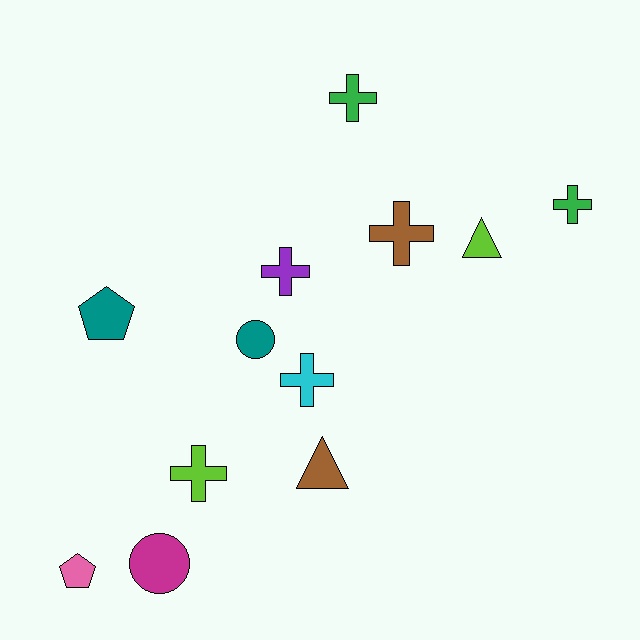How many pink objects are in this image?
There is 1 pink object.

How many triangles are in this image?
There are 2 triangles.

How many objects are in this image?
There are 12 objects.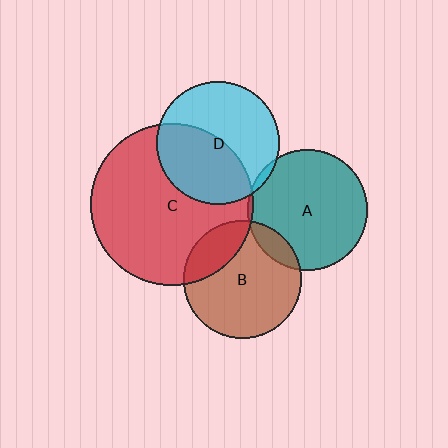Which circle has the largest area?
Circle C (red).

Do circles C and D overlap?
Yes.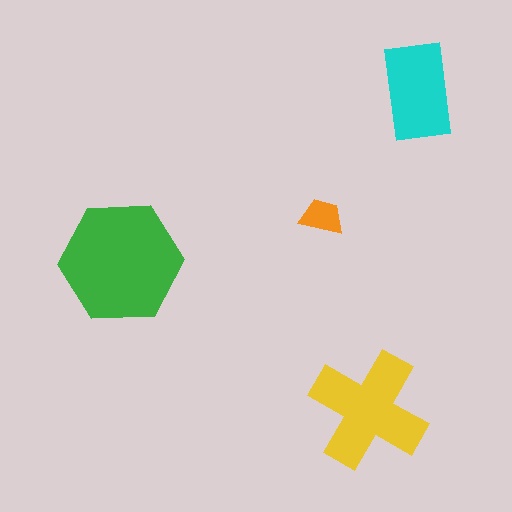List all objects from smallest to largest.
The orange trapezoid, the cyan rectangle, the yellow cross, the green hexagon.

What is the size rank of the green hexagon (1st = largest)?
1st.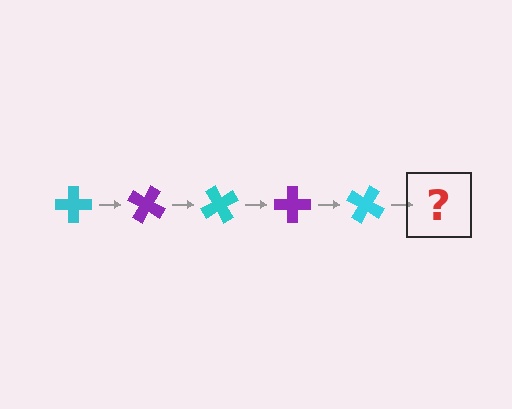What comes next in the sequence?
The next element should be a purple cross, rotated 150 degrees from the start.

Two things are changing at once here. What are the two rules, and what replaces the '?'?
The two rules are that it rotates 30 degrees each step and the color cycles through cyan and purple. The '?' should be a purple cross, rotated 150 degrees from the start.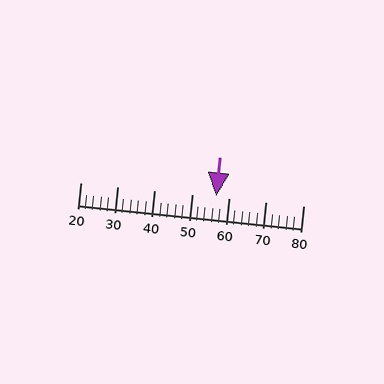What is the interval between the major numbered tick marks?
The major tick marks are spaced 10 units apart.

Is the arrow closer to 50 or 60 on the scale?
The arrow is closer to 60.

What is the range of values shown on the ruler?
The ruler shows values from 20 to 80.